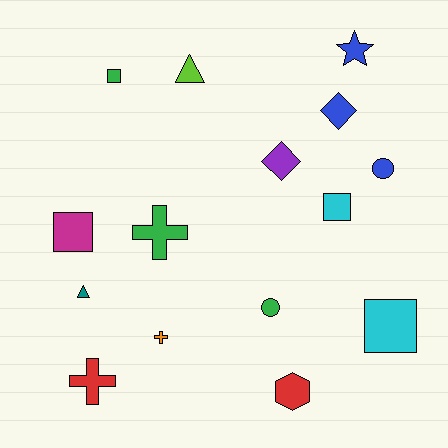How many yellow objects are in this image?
There are no yellow objects.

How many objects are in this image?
There are 15 objects.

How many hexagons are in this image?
There is 1 hexagon.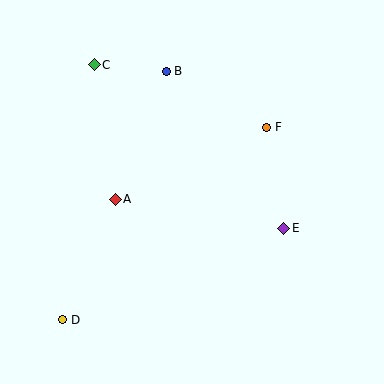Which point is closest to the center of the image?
Point A at (115, 199) is closest to the center.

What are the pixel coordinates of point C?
Point C is at (94, 65).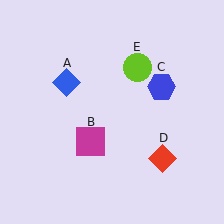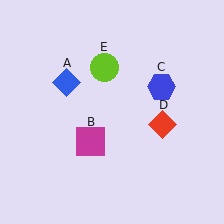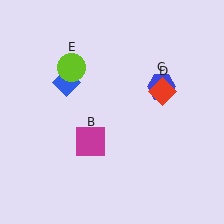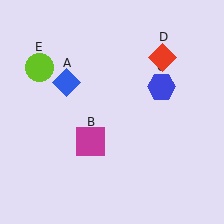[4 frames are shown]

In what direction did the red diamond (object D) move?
The red diamond (object D) moved up.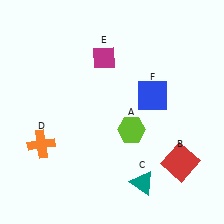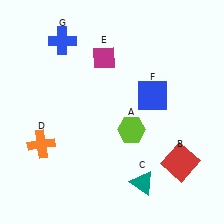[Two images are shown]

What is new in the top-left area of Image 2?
A blue cross (G) was added in the top-left area of Image 2.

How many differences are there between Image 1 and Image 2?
There is 1 difference between the two images.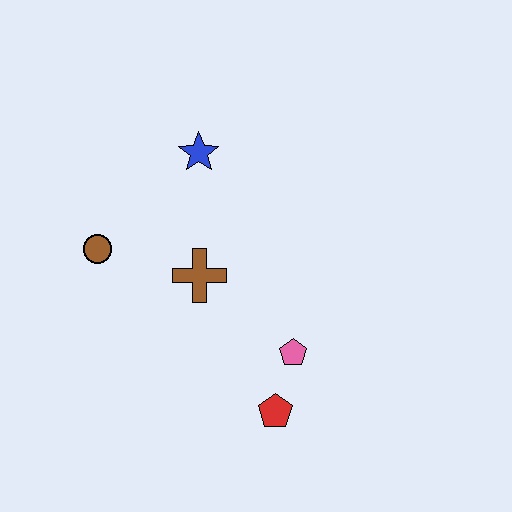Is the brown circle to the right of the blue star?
No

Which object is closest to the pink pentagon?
The red pentagon is closest to the pink pentagon.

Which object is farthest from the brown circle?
The red pentagon is farthest from the brown circle.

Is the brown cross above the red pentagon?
Yes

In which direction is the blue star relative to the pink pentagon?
The blue star is above the pink pentagon.